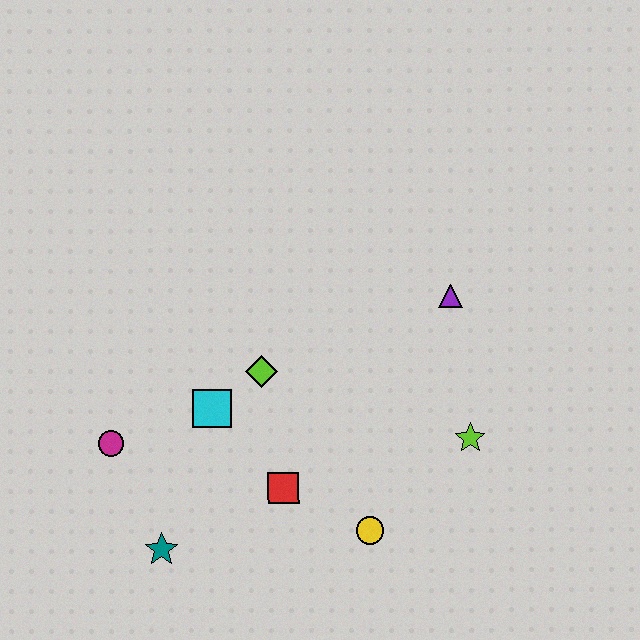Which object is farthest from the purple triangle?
The teal star is farthest from the purple triangle.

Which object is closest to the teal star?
The magenta circle is closest to the teal star.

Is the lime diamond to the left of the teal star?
No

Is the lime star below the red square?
No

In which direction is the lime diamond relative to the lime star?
The lime diamond is to the left of the lime star.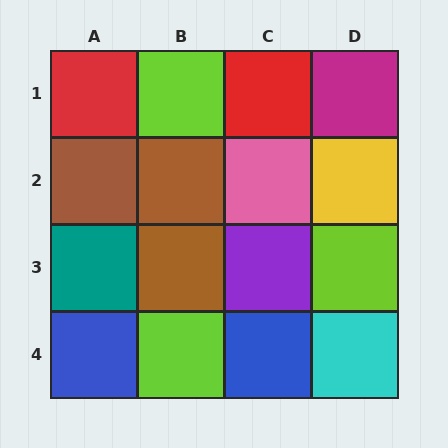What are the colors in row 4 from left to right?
Blue, lime, blue, cyan.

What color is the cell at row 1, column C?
Red.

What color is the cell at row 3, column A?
Teal.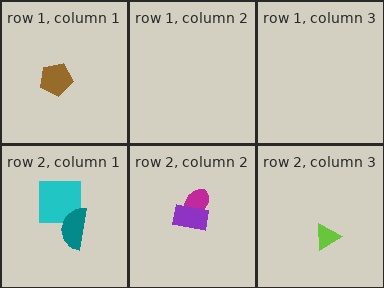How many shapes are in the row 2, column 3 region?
1.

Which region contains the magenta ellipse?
The row 2, column 2 region.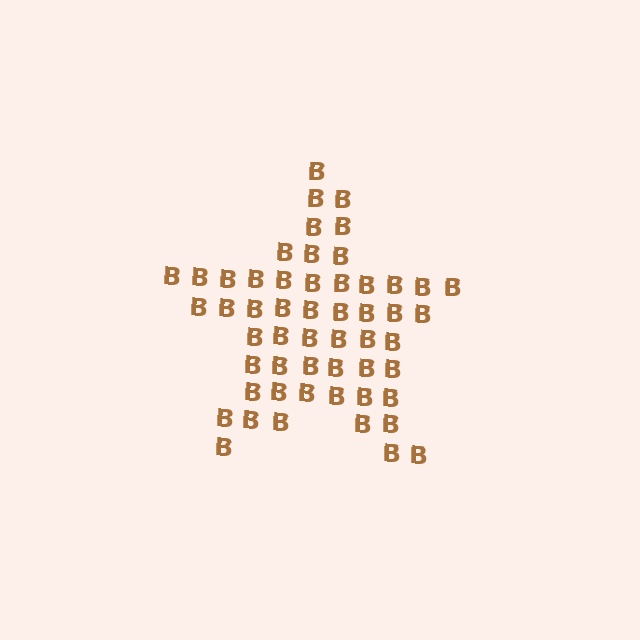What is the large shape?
The large shape is a star.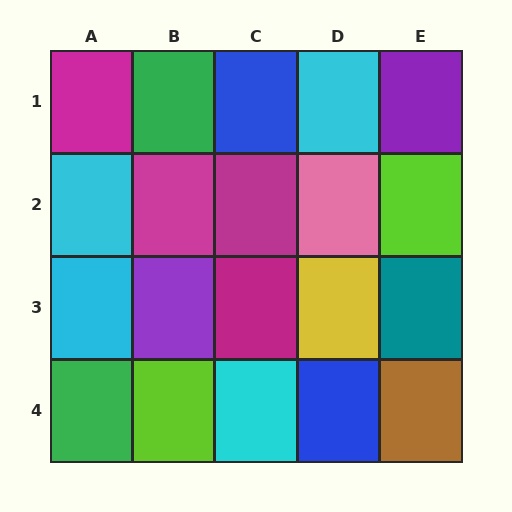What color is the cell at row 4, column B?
Lime.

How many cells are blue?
2 cells are blue.